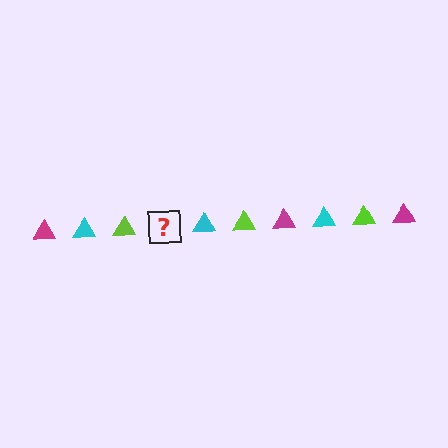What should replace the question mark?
The question mark should be replaced with a magenta triangle.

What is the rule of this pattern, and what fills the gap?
The rule is that the pattern cycles through magenta, cyan, lime triangles. The gap should be filled with a magenta triangle.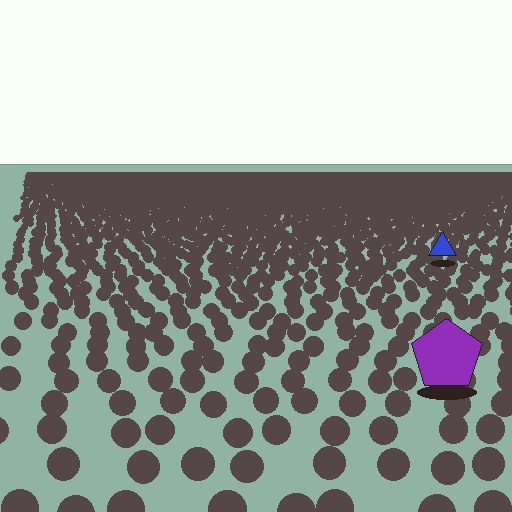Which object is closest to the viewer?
The purple pentagon is closest. The texture marks near it are larger and more spread out.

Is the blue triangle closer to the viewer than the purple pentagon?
No. The purple pentagon is closer — you can tell from the texture gradient: the ground texture is coarser near it.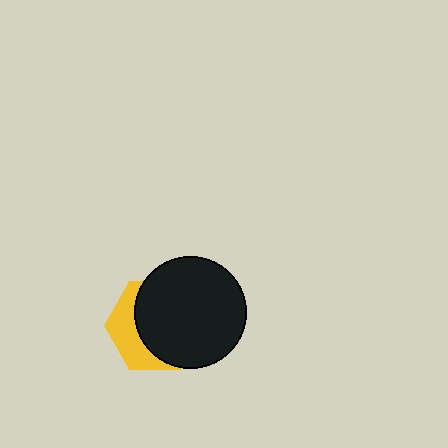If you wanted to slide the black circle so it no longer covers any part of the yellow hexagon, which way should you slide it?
Slide it right — that is the most direct way to separate the two shapes.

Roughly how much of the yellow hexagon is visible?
A small part of it is visible (roughly 35%).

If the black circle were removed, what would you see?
You would see the complete yellow hexagon.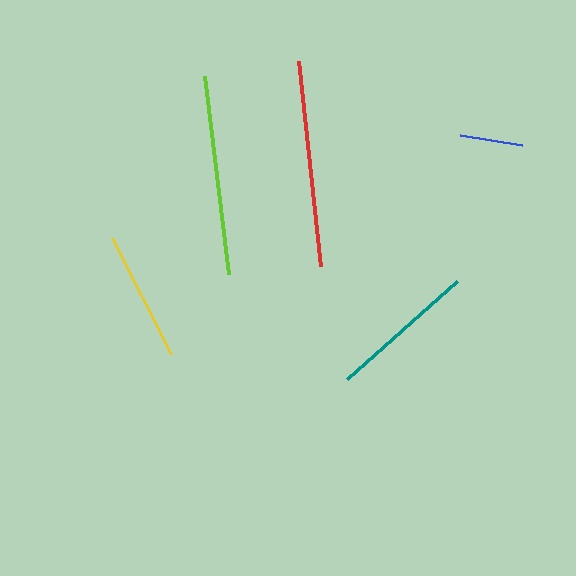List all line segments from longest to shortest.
From longest to shortest: red, lime, teal, yellow, blue.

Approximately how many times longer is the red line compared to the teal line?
The red line is approximately 1.4 times the length of the teal line.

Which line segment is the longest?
The red line is the longest at approximately 206 pixels.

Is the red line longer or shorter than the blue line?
The red line is longer than the blue line.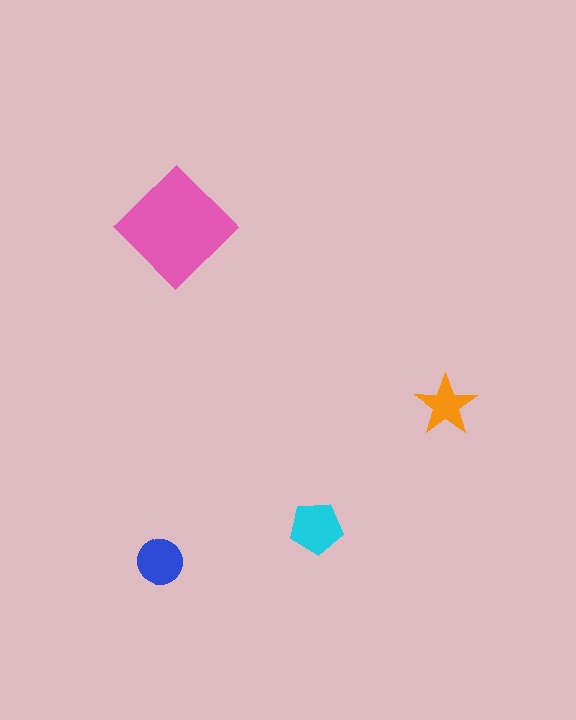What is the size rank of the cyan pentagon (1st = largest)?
2nd.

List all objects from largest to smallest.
The pink diamond, the cyan pentagon, the blue circle, the orange star.